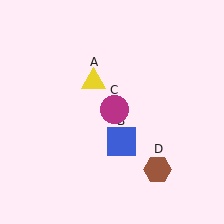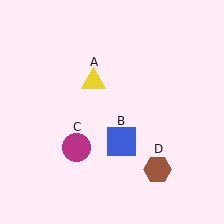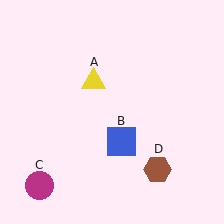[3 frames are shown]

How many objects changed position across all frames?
1 object changed position: magenta circle (object C).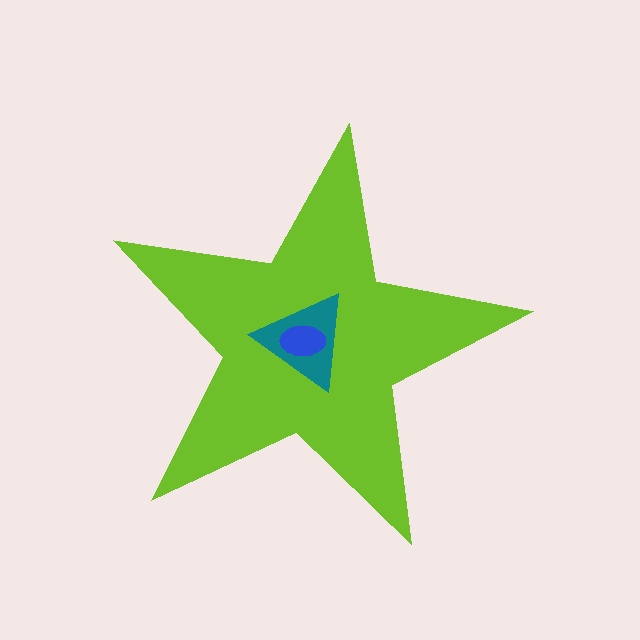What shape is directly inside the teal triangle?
The blue ellipse.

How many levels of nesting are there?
3.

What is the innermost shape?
The blue ellipse.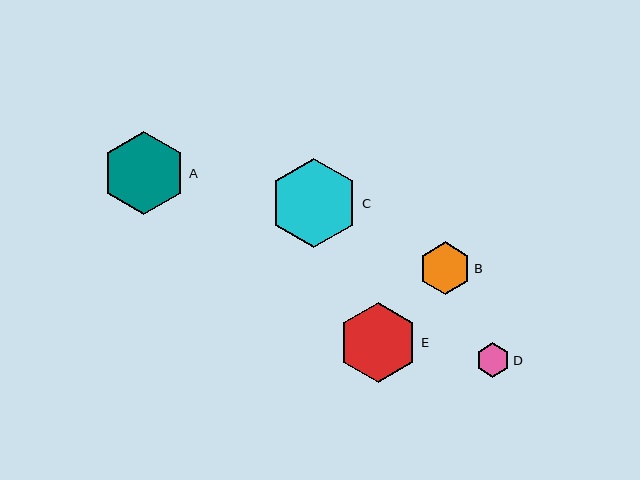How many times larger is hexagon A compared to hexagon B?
Hexagon A is approximately 1.6 times the size of hexagon B.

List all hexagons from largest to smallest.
From largest to smallest: C, A, E, B, D.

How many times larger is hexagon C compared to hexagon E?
Hexagon C is approximately 1.1 times the size of hexagon E.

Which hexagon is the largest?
Hexagon C is the largest with a size of approximately 89 pixels.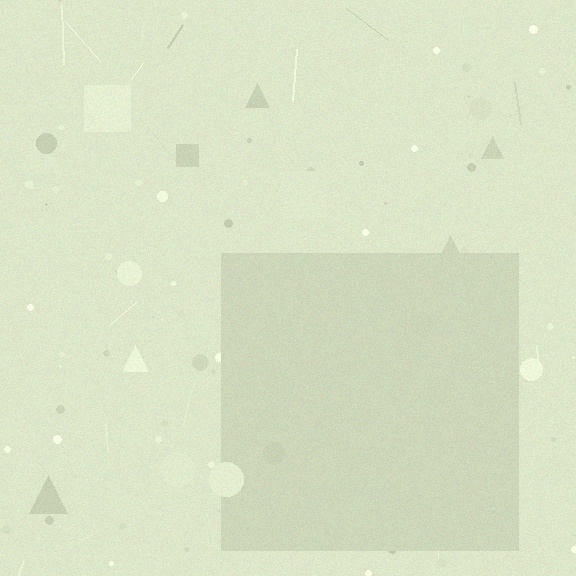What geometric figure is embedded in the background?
A square is embedded in the background.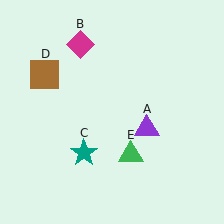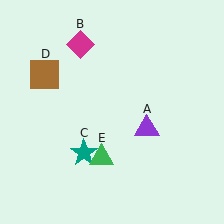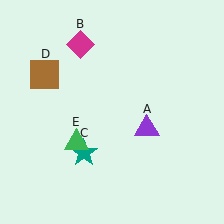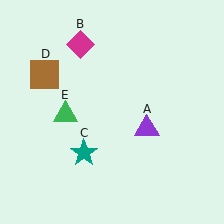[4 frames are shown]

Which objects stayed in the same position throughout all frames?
Purple triangle (object A) and magenta diamond (object B) and teal star (object C) and brown square (object D) remained stationary.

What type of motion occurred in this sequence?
The green triangle (object E) rotated clockwise around the center of the scene.